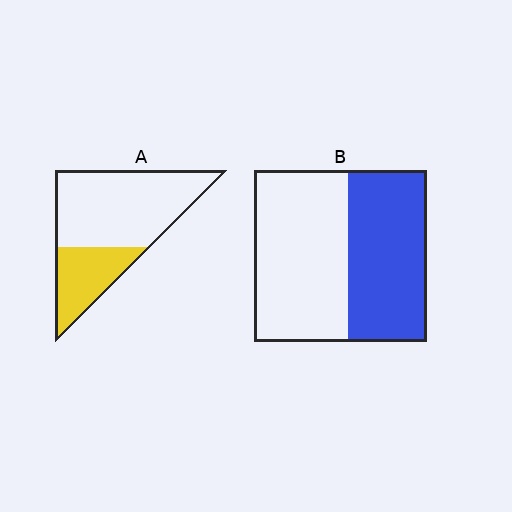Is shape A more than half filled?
No.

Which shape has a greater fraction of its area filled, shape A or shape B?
Shape B.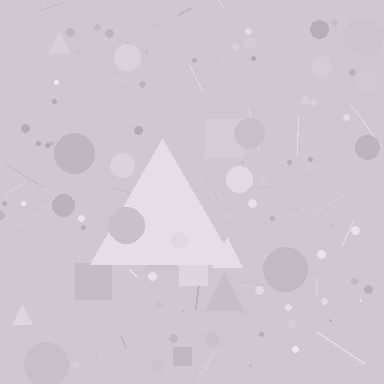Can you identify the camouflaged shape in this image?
The camouflaged shape is a triangle.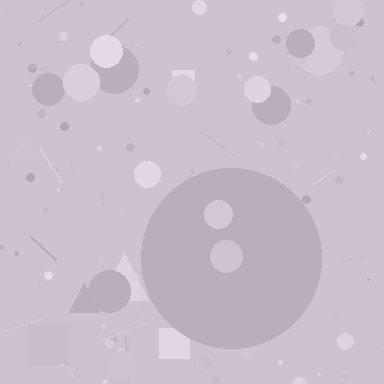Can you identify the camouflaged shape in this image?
The camouflaged shape is a circle.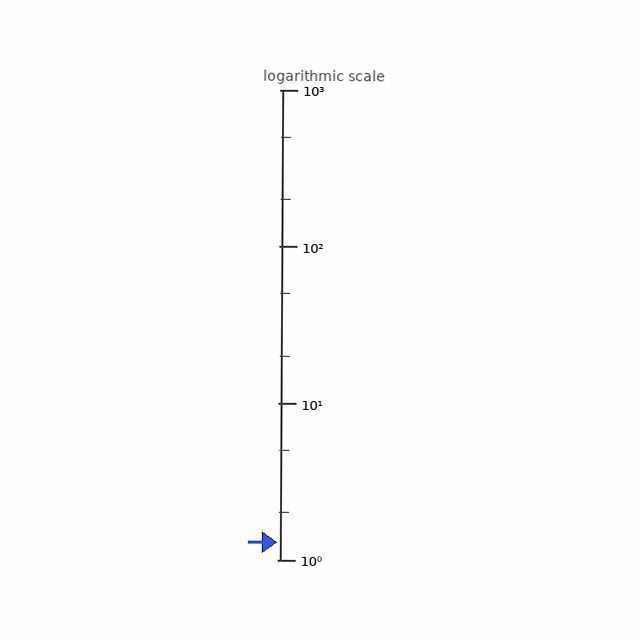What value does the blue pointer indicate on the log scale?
The pointer indicates approximately 1.3.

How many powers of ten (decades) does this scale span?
The scale spans 3 decades, from 1 to 1000.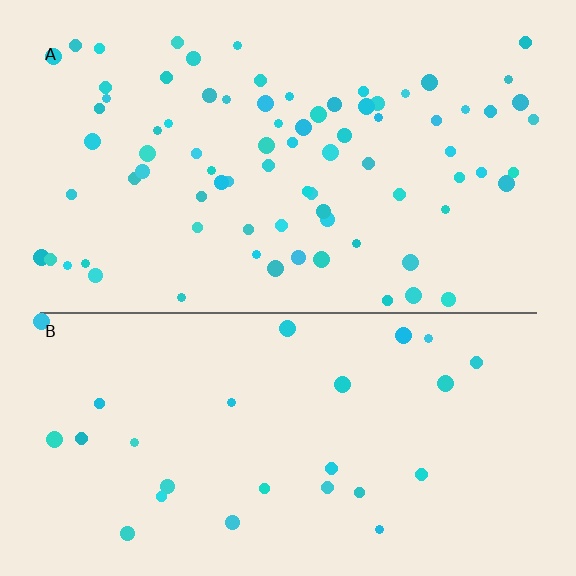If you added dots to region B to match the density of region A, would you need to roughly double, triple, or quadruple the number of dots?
Approximately triple.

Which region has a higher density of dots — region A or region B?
A (the top).